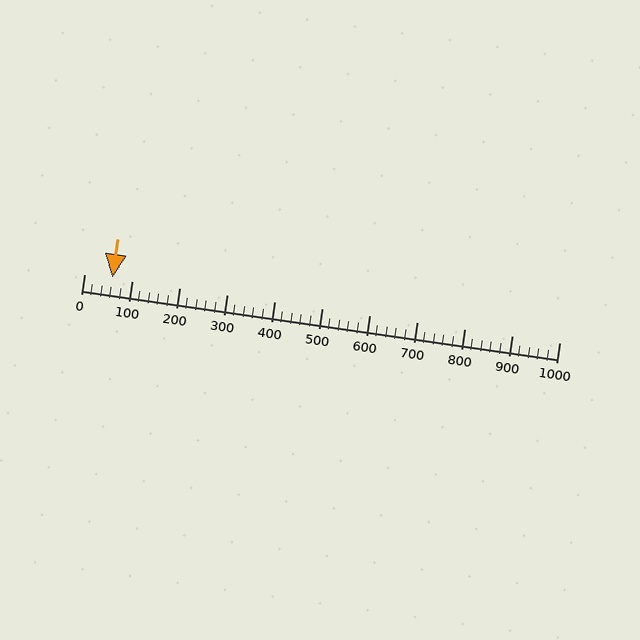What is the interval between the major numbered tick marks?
The major tick marks are spaced 100 units apart.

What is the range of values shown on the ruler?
The ruler shows values from 0 to 1000.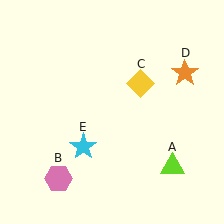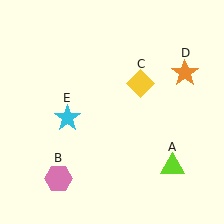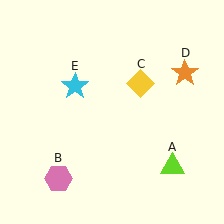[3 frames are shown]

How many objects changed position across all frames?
1 object changed position: cyan star (object E).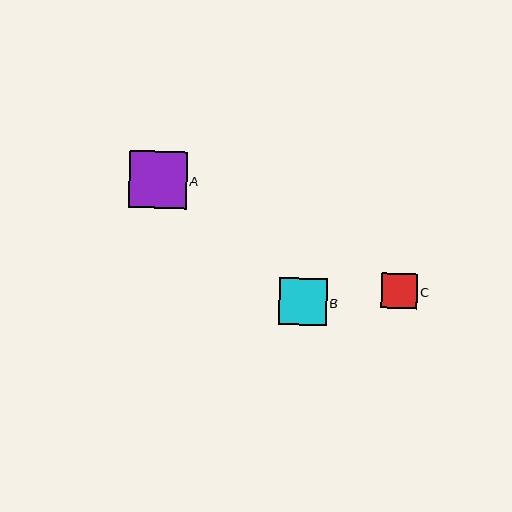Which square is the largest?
Square A is the largest with a size of approximately 58 pixels.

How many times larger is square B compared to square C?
Square B is approximately 1.3 times the size of square C.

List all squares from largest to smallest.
From largest to smallest: A, B, C.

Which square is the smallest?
Square C is the smallest with a size of approximately 36 pixels.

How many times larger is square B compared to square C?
Square B is approximately 1.3 times the size of square C.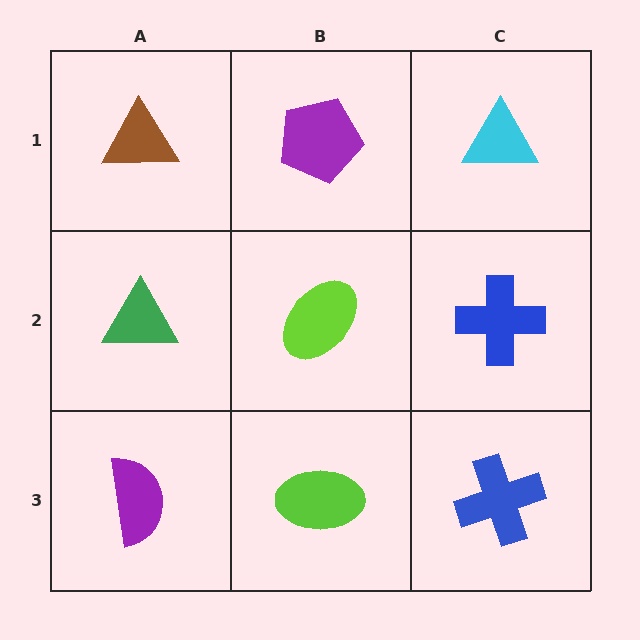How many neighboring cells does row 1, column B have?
3.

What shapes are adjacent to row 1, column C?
A blue cross (row 2, column C), a purple pentagon (row 1, column B).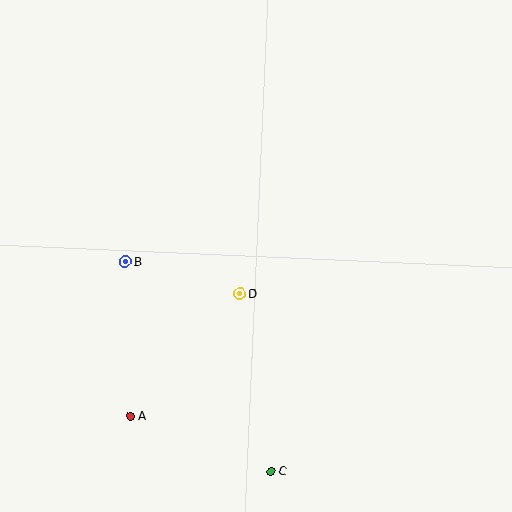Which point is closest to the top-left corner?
Point B is closest to the top-left corner.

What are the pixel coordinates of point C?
Point C is at (271, 471).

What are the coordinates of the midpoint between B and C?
The midpoint between B and C is at (198, 366).